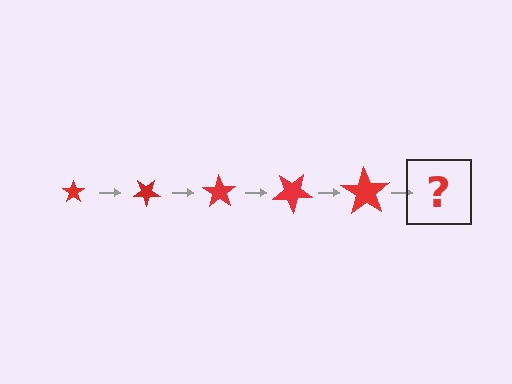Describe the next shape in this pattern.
It should be a star, larger than the previous one and rotated 175 degrees from the start.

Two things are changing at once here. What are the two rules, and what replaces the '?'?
The two rules are that the star grows larger each step and it rotates 35 degrees each step. The '?' should be a star, larger than the previous one and rotated 175 degrees from the start.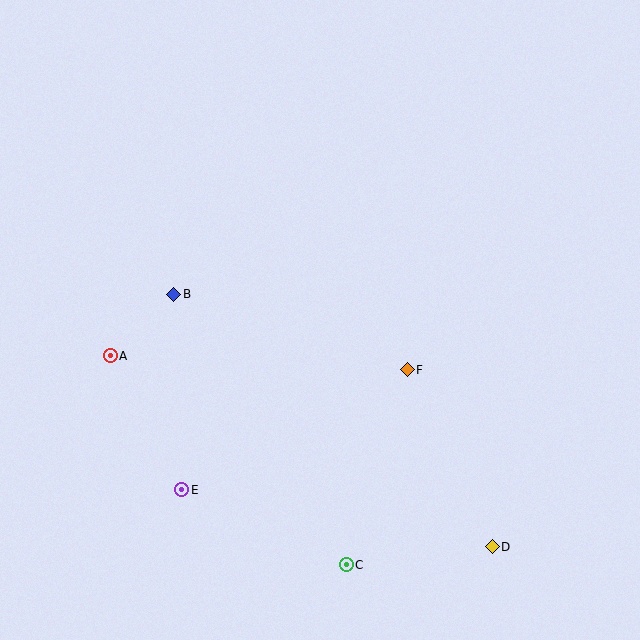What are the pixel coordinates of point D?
Point D is at (492, 547).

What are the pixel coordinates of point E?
Point E is at (182, 490).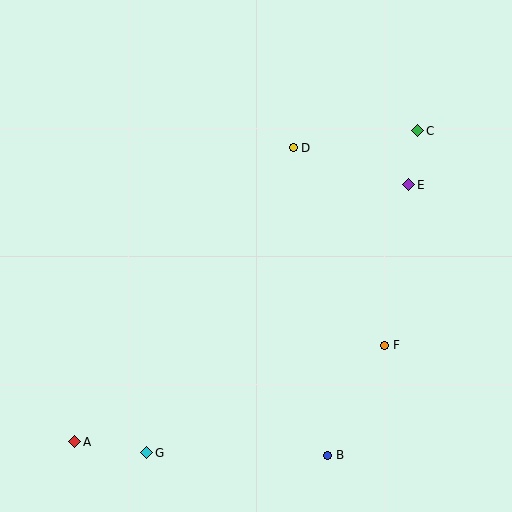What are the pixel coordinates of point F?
Point F is at (385, 345).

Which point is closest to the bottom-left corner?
Point A is closest to the bottom-left corner.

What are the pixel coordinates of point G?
Point G is at (147, 453).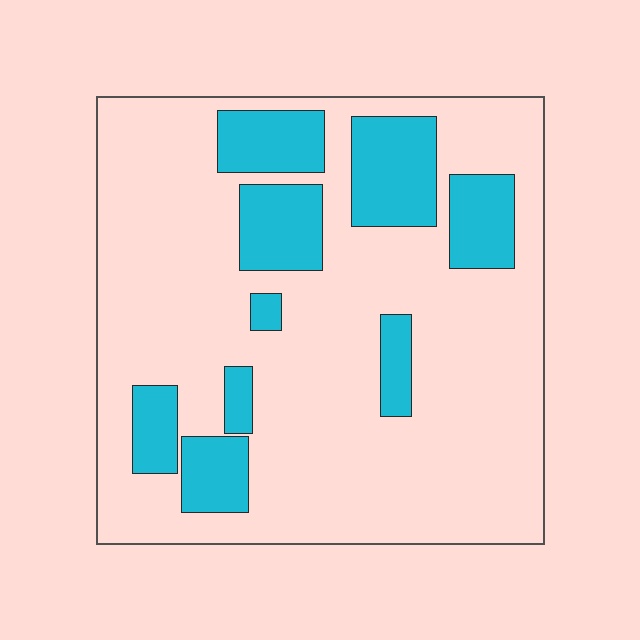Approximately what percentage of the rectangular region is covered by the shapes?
Approximately 25%.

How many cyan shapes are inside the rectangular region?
9.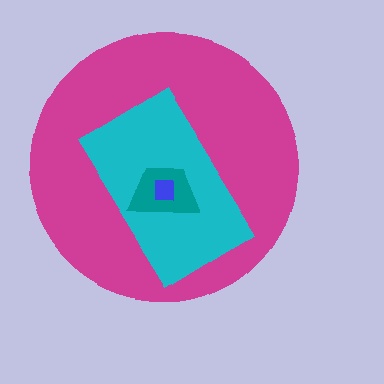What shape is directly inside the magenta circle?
The cyan rectangle.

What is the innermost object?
The blue square.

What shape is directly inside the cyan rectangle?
The teal trapezoid.